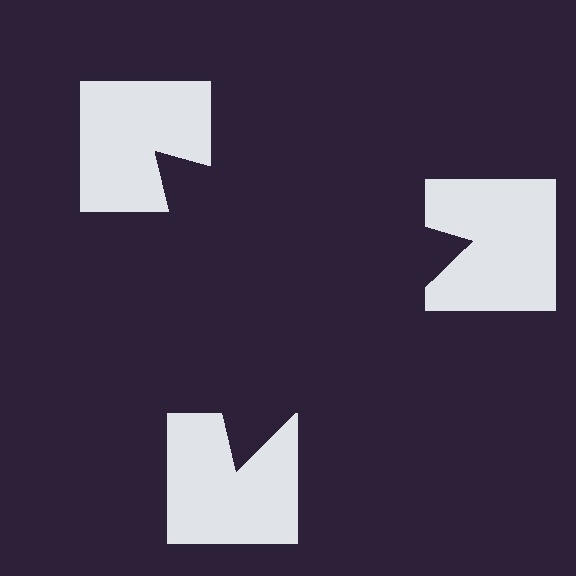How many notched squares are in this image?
There are 3 — one at each vertex of the illusory triangle.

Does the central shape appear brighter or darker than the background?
It typically appears slightly darker than the background, even though no actual brightness change is drawn.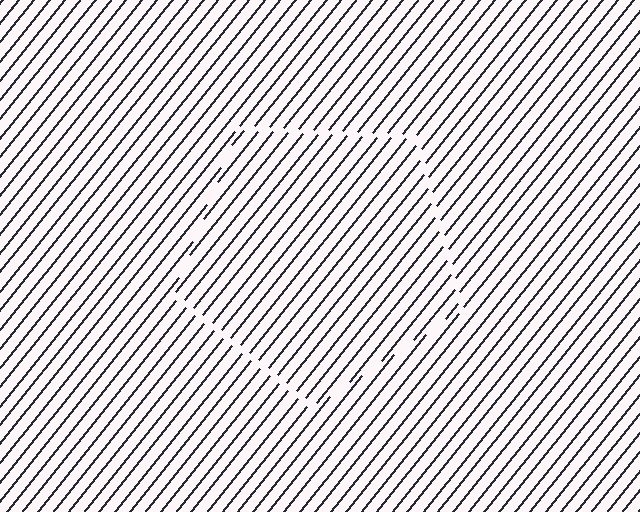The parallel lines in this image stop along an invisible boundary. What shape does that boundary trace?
An illusory pentagon. The interior of the shape contains the same grating, shifted by half a period — the contour is defined by the phase discontinuity where line-ends from the inner and outer gratings abut.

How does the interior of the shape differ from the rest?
The interior of the shape contains the same grating, shifted by half a period — the contour is defined by the phase discontinuity where line-ends from the inner and outer gratings abut.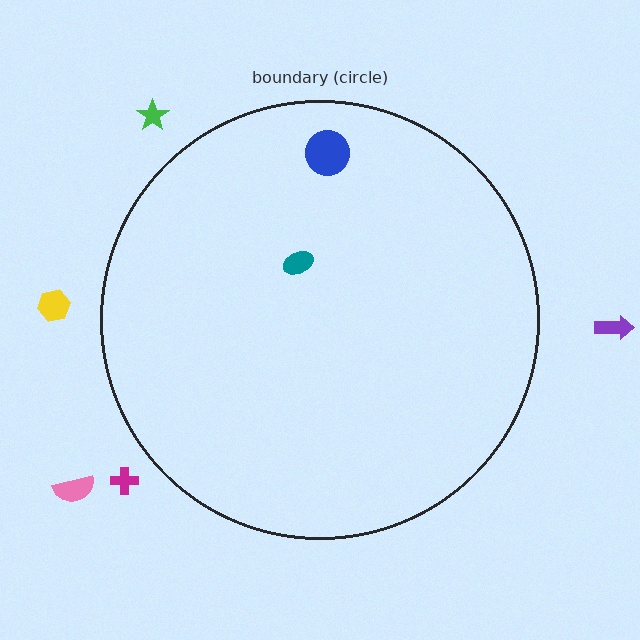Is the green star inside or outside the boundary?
Outside.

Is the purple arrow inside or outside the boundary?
Outside.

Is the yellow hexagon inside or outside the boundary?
Outside.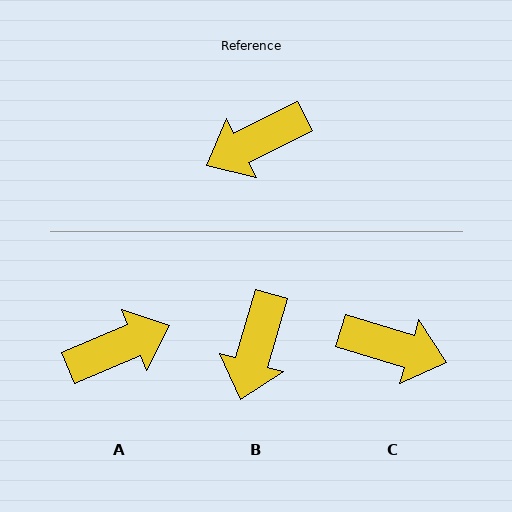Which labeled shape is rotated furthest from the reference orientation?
A, about 176 degrees away.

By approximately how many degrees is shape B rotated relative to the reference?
Approximately 47 degrees counter-clockwise.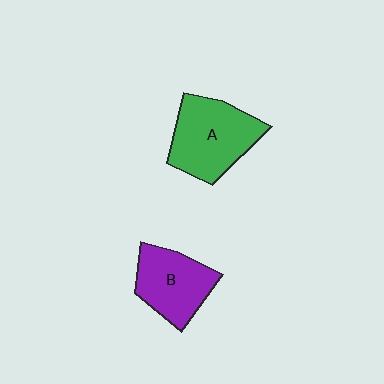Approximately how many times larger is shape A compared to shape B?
Approximately 1.3 times.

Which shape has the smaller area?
Shape B (purple).